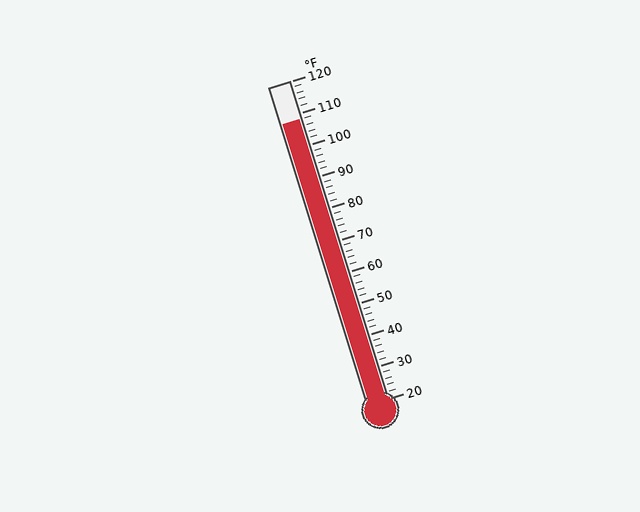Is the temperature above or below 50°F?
The temperature is above 50°F.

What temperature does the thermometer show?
The thermometer shows approximately 108°F.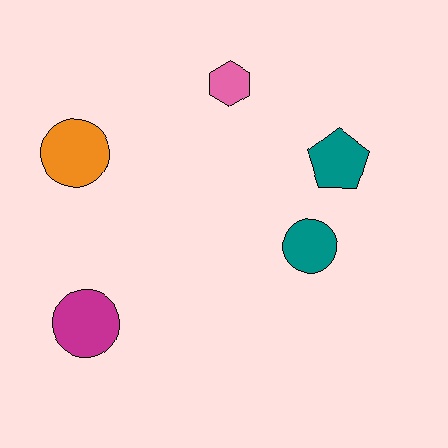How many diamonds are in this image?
There are no diamonds.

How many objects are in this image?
There are 5 objects.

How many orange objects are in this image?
There is 1 orange object.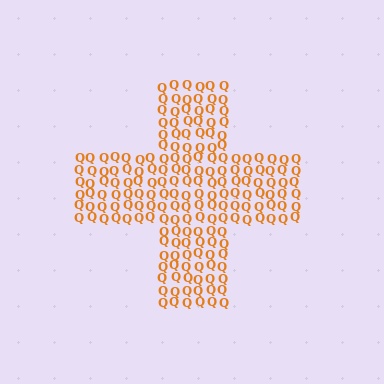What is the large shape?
The large shape is a cross.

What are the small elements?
The small elements are letter Q's.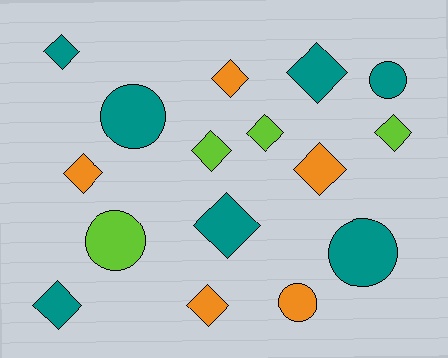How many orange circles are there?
There is 1 orange circle.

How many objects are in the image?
There are 16 objects.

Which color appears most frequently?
Teal, with 7 objects.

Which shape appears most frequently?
Diamond, with 11 objects.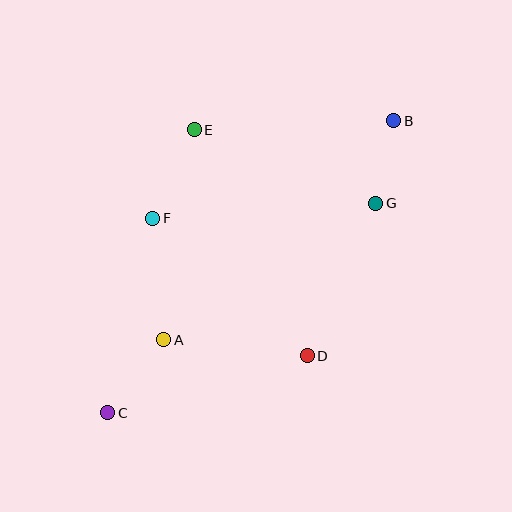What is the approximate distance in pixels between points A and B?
The distance between A and B is approximately 318 pixels.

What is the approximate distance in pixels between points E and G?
The distance between E and G is approximately 196 pixels.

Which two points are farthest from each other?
Points B and C are farthest from each other.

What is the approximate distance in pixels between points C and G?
The distance between C and G is approximately 340 pixels.